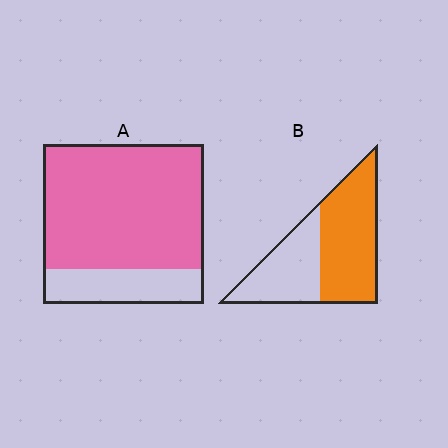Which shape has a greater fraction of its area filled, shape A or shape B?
Shape A.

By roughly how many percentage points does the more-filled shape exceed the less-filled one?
By roughly 20 percentage points (A over B).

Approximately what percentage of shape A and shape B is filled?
A is approximately 80% and B is approximately 60%.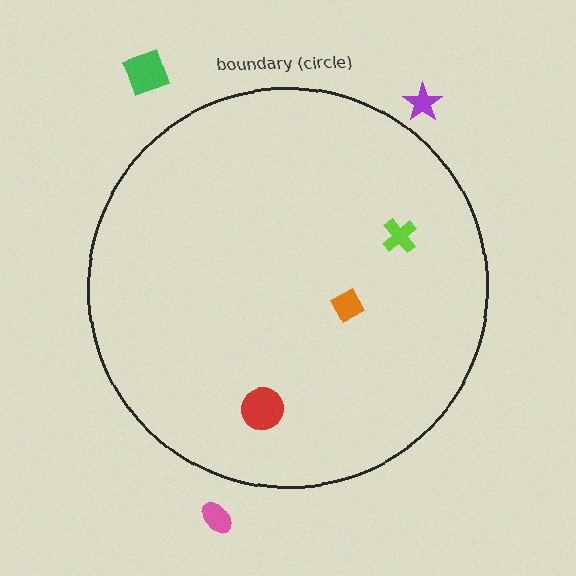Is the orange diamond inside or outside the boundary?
Inside.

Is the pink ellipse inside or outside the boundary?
Outside.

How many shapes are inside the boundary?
3 inside, 3 outside.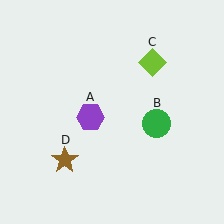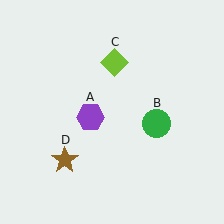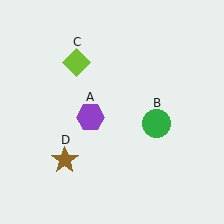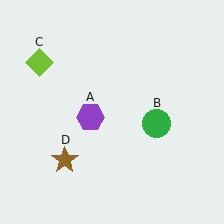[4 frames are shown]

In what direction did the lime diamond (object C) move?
The lime diamond (object C) moved left.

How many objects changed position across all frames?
1 object changed position: lime diamond (object C).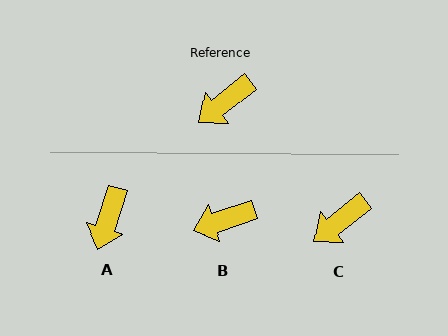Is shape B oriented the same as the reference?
No, it is off by about 21 degrees.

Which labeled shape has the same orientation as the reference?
C.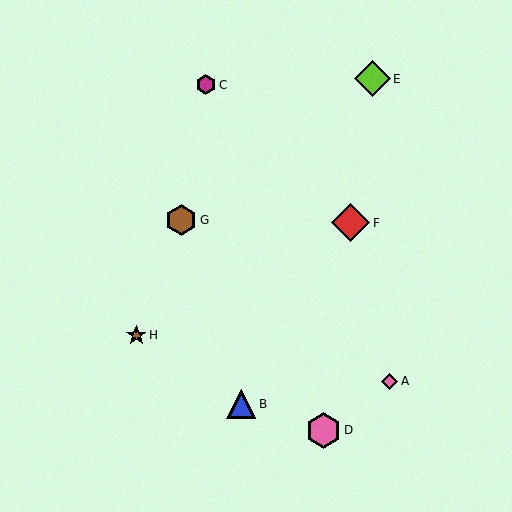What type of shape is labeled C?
Shape C is a magenta hexagon.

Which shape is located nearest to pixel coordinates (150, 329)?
The brown star (labeled H) at (136, 335) is nearest to that location.